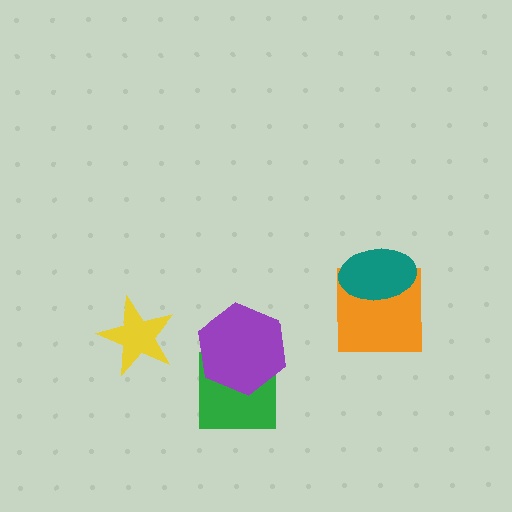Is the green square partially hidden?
Yes, it is partially covered by another shape.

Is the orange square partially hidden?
Yes, it is partially covered by another shape.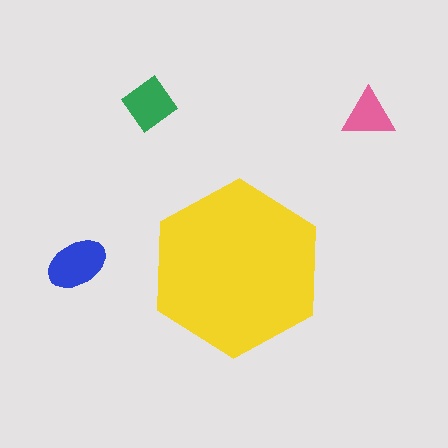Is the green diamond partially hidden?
No, the green diamond is fully visible.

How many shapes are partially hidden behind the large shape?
0 shapes are partially hidden.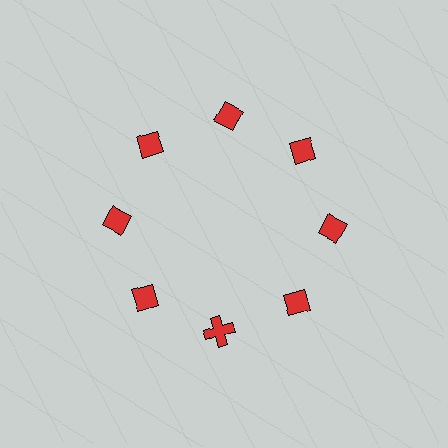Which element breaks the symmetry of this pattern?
The red cross at roughly the 6 o'clock position breaks the symmetry. All other shapes are red diamonds.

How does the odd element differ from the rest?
It has a different shape: cross instead of diamond.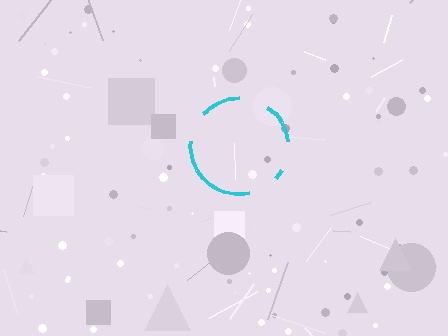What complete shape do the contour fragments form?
The contour fragments form a circle.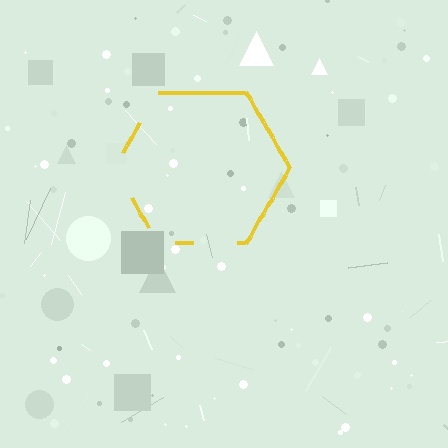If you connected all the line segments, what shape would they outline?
They would outline a hexagon.